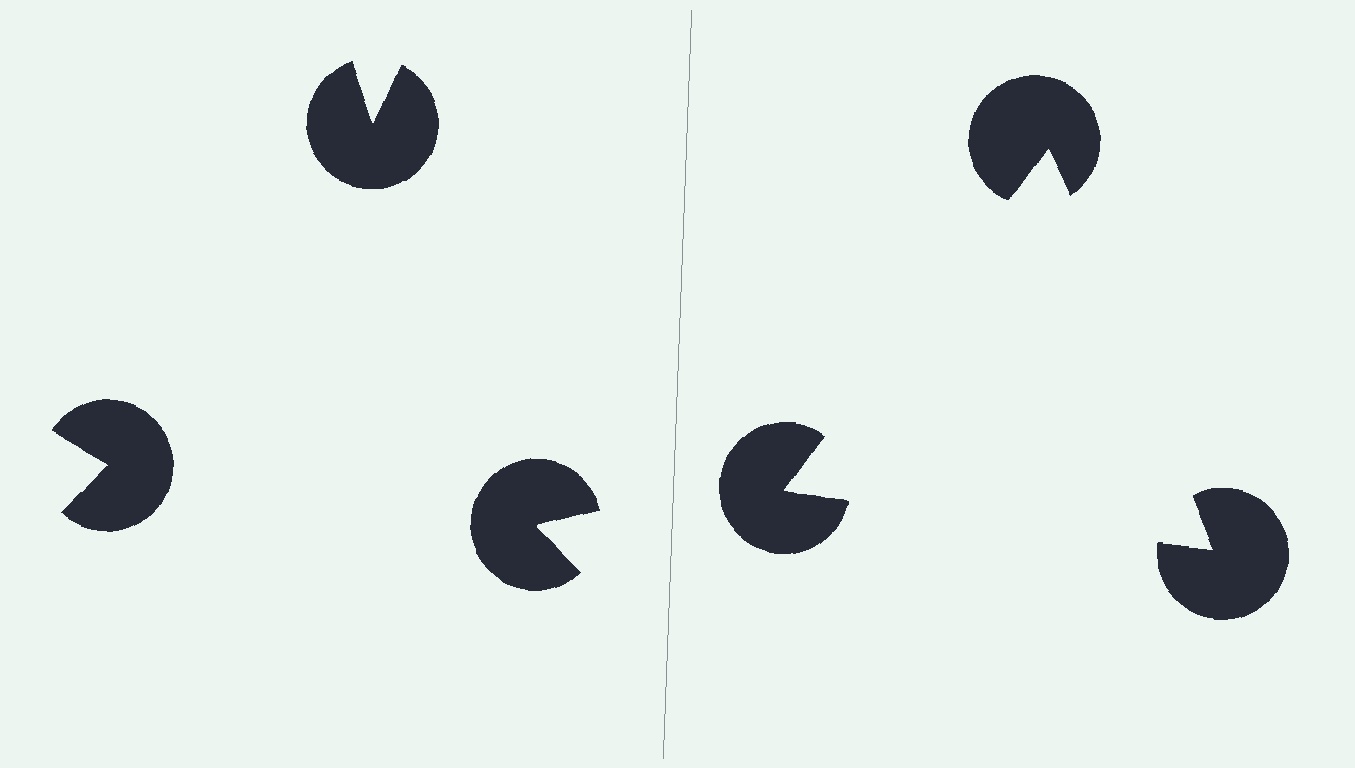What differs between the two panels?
The pac-man discs are positioned identically on both sides; only the wedge orientations differ. On the right they align to a triangle; on the left they are misaligned.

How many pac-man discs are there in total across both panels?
6 — 3 on each side.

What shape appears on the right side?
An illusory triangle.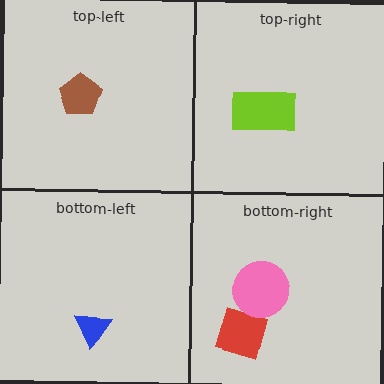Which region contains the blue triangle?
The bottom-left region.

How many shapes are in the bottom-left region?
1.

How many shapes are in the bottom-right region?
2.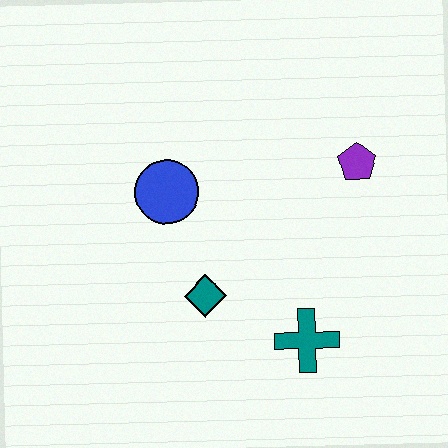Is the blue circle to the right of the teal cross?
No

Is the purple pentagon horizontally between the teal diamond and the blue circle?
No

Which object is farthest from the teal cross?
The blue circle is farthest from the teal cross.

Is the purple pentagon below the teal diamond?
No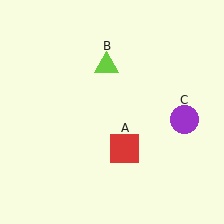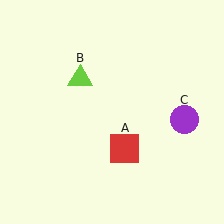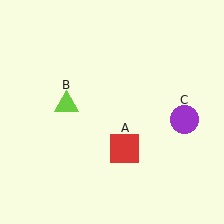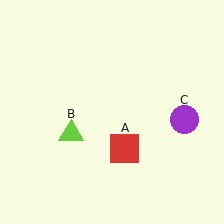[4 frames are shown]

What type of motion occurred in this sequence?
The lime triangle (object B) rotated counterclockwise around the center of the scene.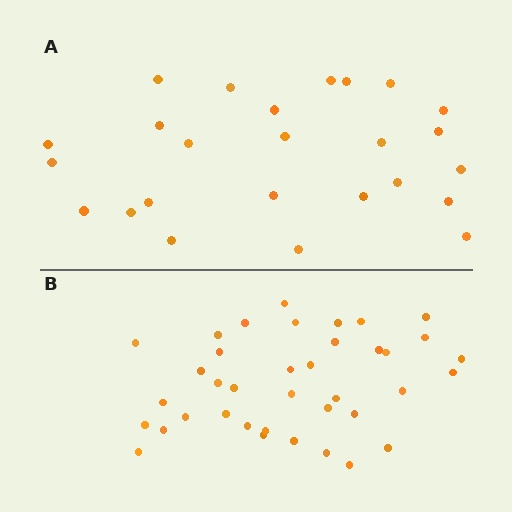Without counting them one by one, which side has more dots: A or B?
Region B (the bottom region) has more dots.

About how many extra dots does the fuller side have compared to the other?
Region B has approximately 15 more dots than region A.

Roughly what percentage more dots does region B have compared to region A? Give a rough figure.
About 50% more.